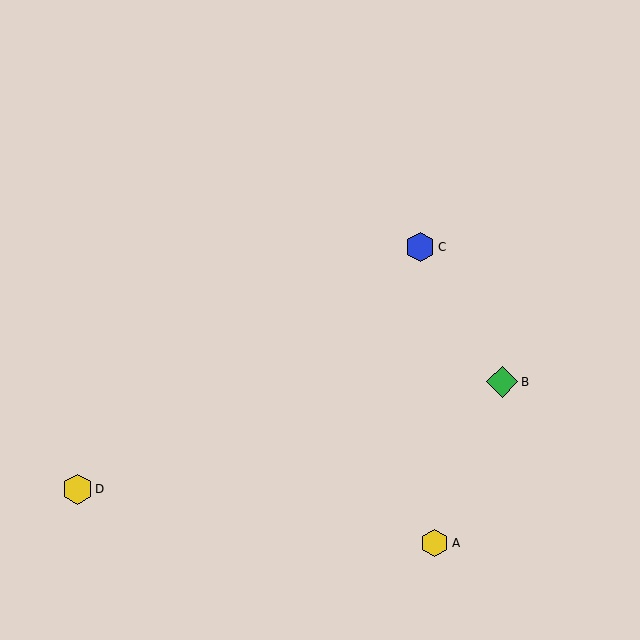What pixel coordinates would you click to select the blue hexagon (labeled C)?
Click at (420, 247) to select the blue hexagon C.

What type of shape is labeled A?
Shape A is a yellow hexagon.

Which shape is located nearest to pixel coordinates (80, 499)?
The yellow hexagon (labeled D) at (77, 489) is nearest to that location.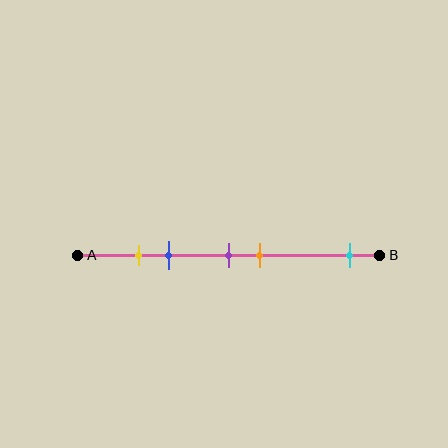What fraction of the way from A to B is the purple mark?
The purple mark is approximately 50% (0.5) of the way from A to B.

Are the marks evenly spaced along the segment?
No, the marks are not evenly spaced.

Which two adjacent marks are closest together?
The yellow and blue marks are the closest adjacent pair.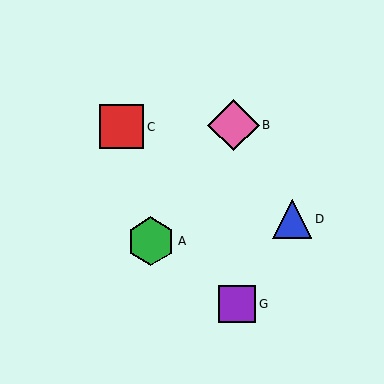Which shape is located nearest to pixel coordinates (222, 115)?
The pink diamond (labeled B) at (233, 125) is nearest to that location.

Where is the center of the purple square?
The center of the purple square is at (237, 304).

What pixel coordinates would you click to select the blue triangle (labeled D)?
Click at (292, 219) to select the blue triangle D.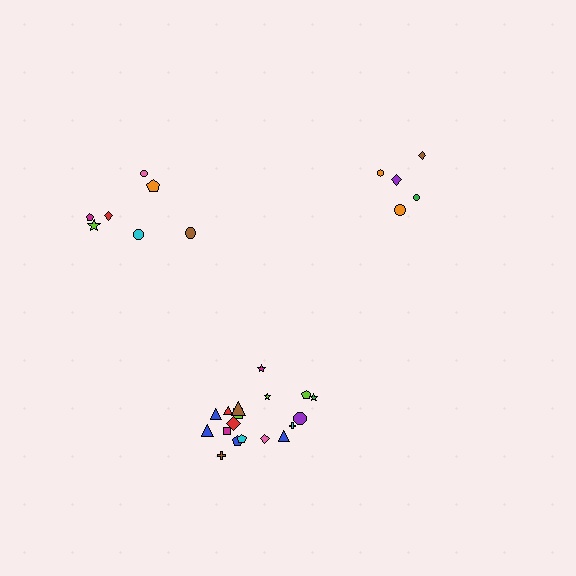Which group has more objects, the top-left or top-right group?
The top-left group.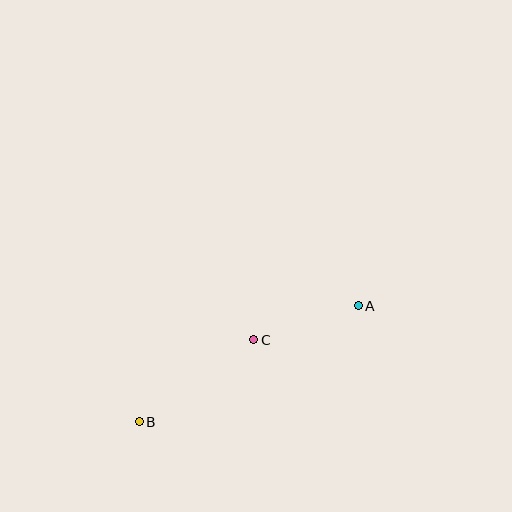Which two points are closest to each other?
Points A and C are closest to each other.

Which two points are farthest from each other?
Points A and B are farthest from each other.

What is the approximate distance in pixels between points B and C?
The distance between B and C is approximately 141 pixels.